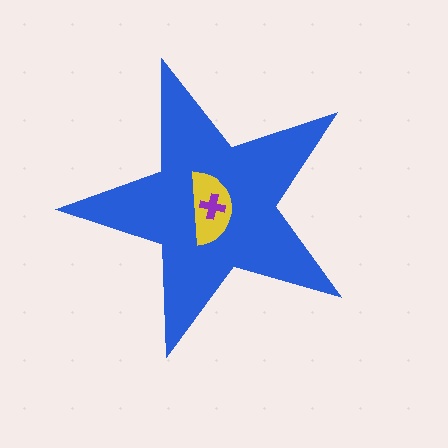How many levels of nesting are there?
3.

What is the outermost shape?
The blue star.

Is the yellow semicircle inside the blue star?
Yes.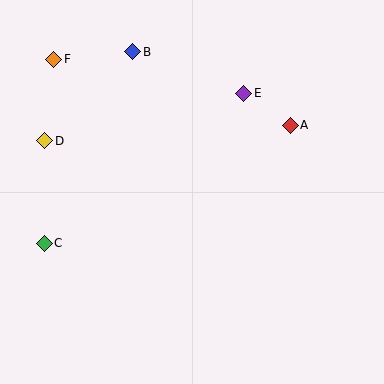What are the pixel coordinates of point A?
Point A is at (290, 125).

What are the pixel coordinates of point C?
Point C is at (44, 243).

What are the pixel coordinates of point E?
Point E is at (244, 93).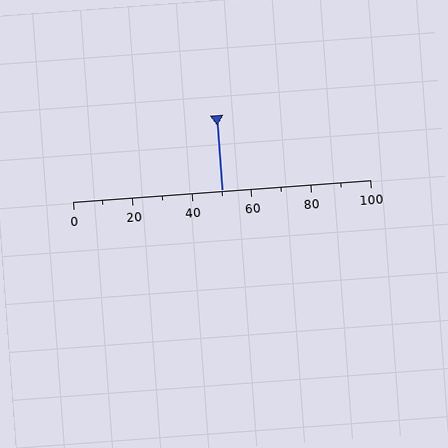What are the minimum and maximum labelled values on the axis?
The axis runs from 0 to 100.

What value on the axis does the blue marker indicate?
The marker indicates approximately 50.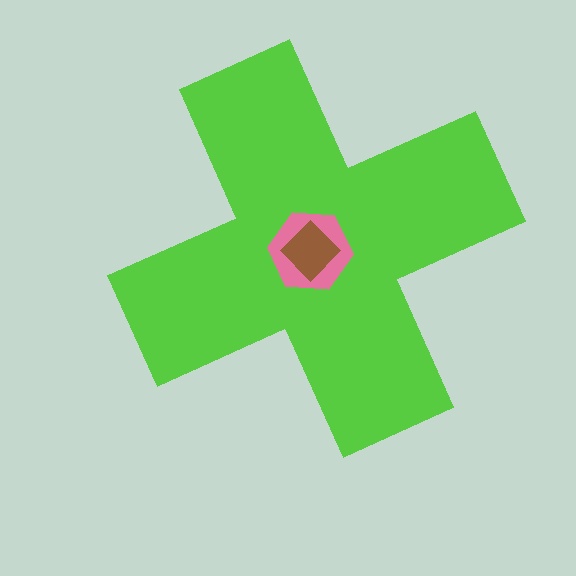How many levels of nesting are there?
3.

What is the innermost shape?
The brown diamond.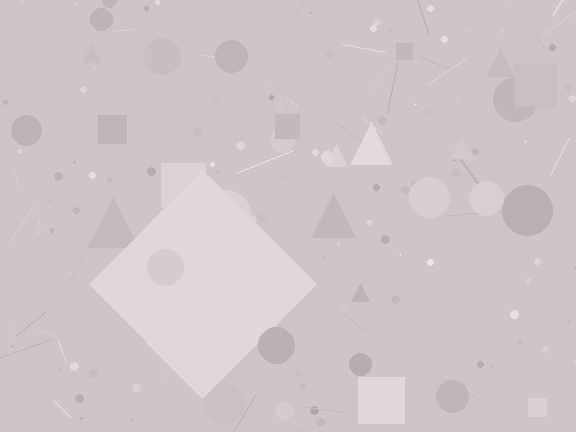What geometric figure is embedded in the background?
A diamond is embedded in the background.